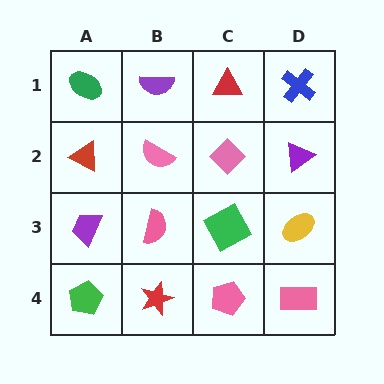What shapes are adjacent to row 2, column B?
A purple semicircle (row 1, column B), a pink semicircle (row 3, column B), a red triangle (row 2, column A), a pink diamond (row 2, column C).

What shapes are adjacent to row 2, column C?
A red triangle (row 1, column C), a green square (row 3, column C), a pink semicircle (row 2, column B), a purple triangle (row 2, column D).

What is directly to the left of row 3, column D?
A green square.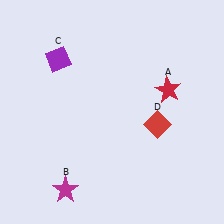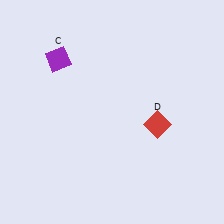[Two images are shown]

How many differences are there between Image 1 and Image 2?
There are 2 differences between the two images.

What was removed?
The red star (A), the magenta star (B) were removed in Image 2.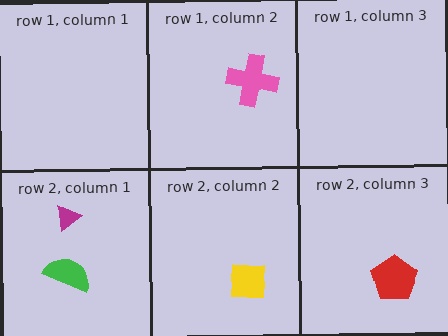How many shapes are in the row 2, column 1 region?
2.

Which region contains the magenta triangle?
The row 2, column 1 region.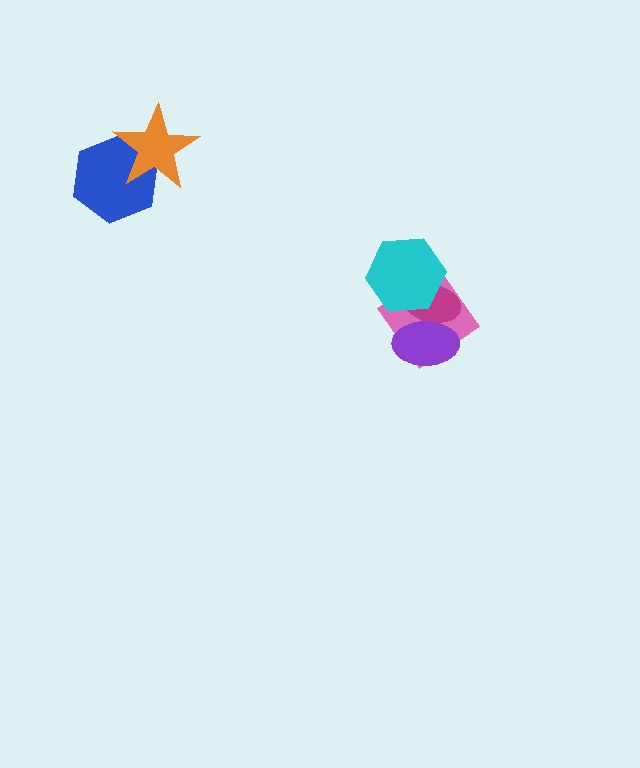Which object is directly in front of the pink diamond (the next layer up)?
The magenta ellipse is directly in front of the pink diamond.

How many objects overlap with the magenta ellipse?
3 objects overlap with the magenta ellipse.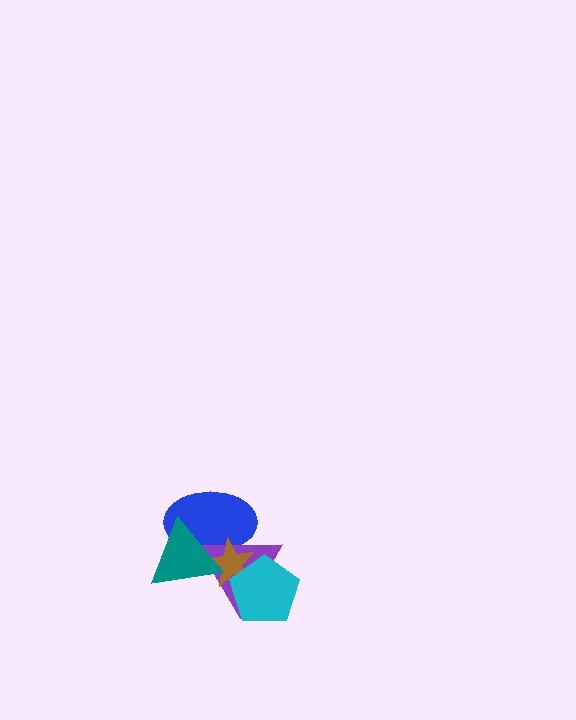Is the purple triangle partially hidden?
Yes, it is partially covered by another shape.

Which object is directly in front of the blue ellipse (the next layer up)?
The purple triangle is directly in front of the blue ellipse.